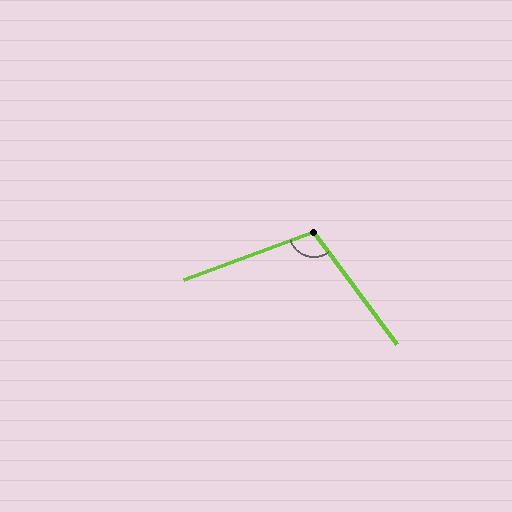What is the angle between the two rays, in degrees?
Approximately 106 degrees.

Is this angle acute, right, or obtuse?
It is obtuse.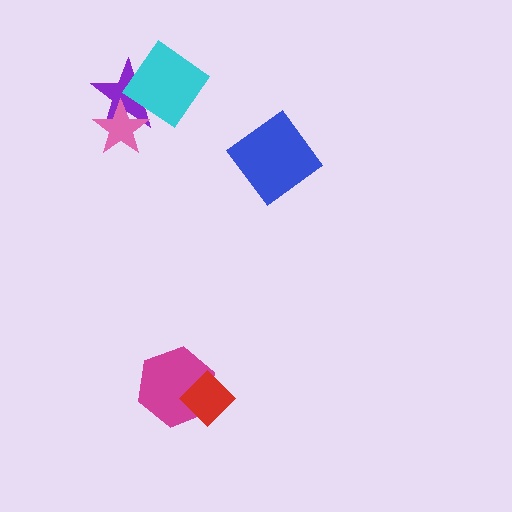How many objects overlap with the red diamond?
1 object overlaps with the red diamond.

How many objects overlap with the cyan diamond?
2 objects overlap with the cyan diamond.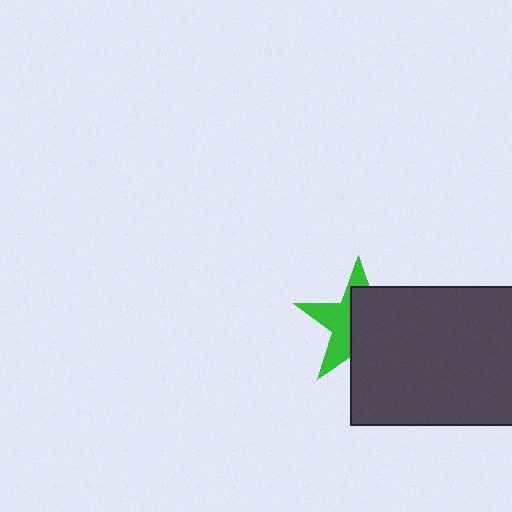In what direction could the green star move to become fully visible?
The green star could move left. That would shift it out from behind the dark gray rectangle entirely.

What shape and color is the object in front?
The object in front is a dark gray rectangle.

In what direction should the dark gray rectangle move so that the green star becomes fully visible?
The dark gray rectangle should move right. That is the shortest direction to clear the overlap and leave the green star fully visible.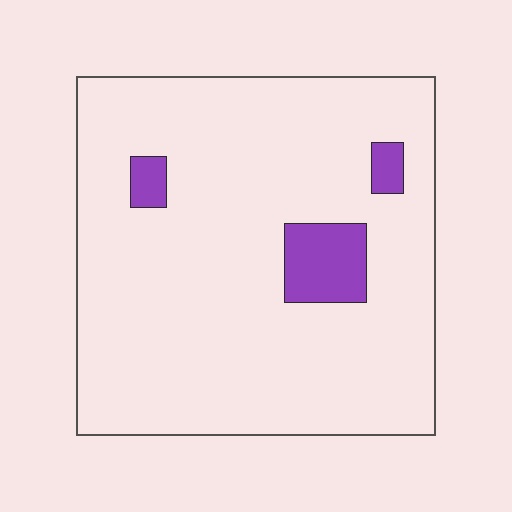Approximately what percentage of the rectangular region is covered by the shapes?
Approximately 10%.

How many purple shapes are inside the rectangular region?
3.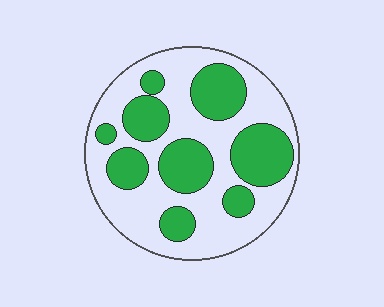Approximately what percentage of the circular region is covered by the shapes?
Approximately 40%.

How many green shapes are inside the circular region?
9.